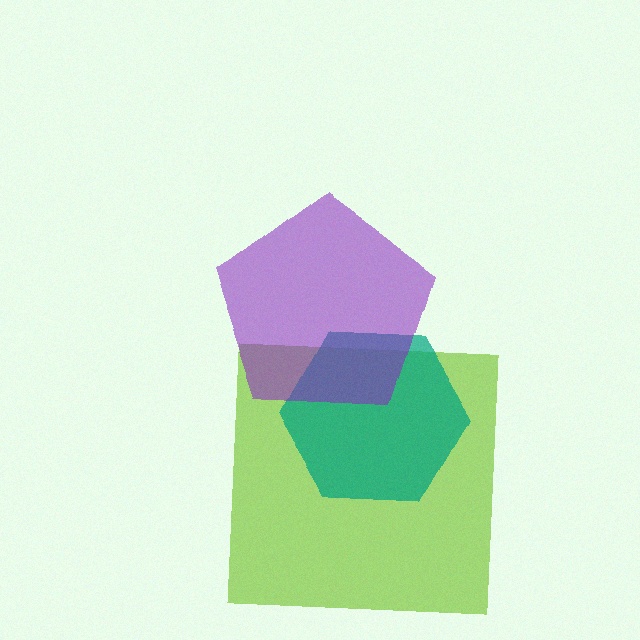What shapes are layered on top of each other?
The layered shapes are: a lime square, a teal hexagon, a purple pentagon.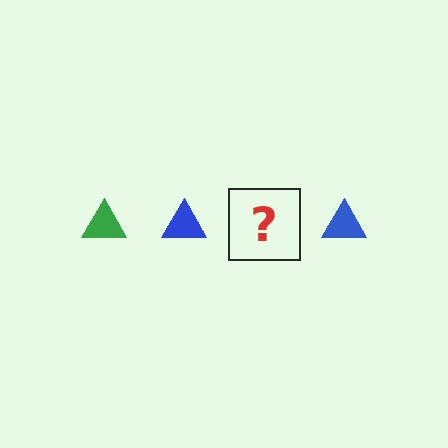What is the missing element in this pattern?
The missing element is a green triangle.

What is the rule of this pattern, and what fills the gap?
The rule is that the pattern cycles through green, blue triangles. The gap should be filled with a green triangle.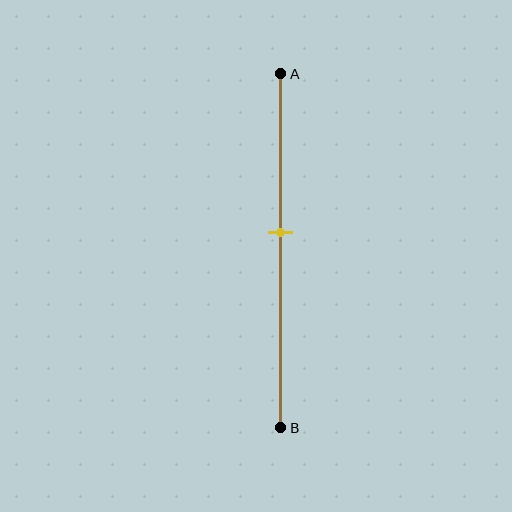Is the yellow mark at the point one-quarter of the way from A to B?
No, the mark is at about 45% from A, not at the 25% one-quarter point.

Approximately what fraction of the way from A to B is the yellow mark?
The yellow mark is approximately 45% of the way from A to B.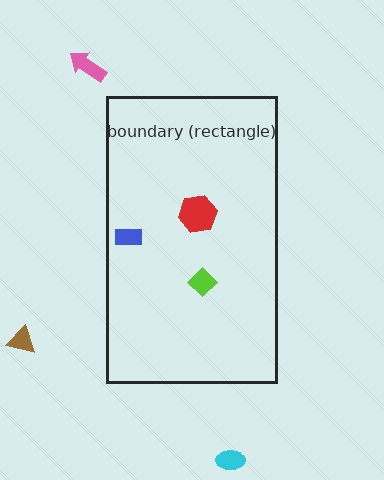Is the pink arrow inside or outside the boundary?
Outside.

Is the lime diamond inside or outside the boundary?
Inside.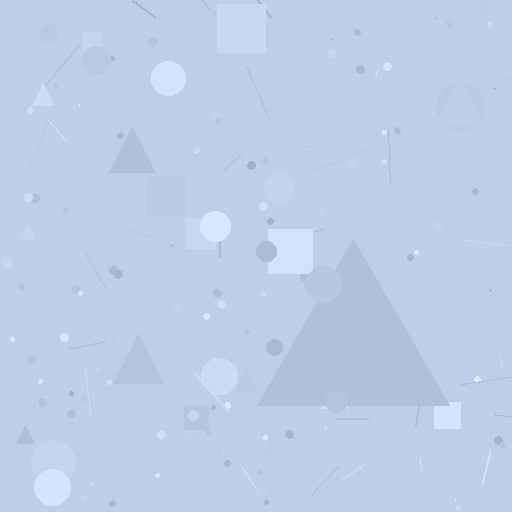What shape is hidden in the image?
A triangle is hidden in the image.